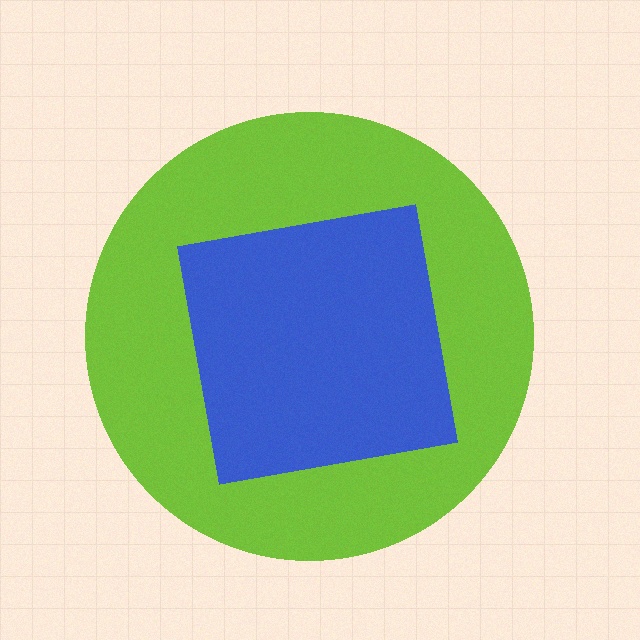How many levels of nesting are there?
2.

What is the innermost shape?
The blue square.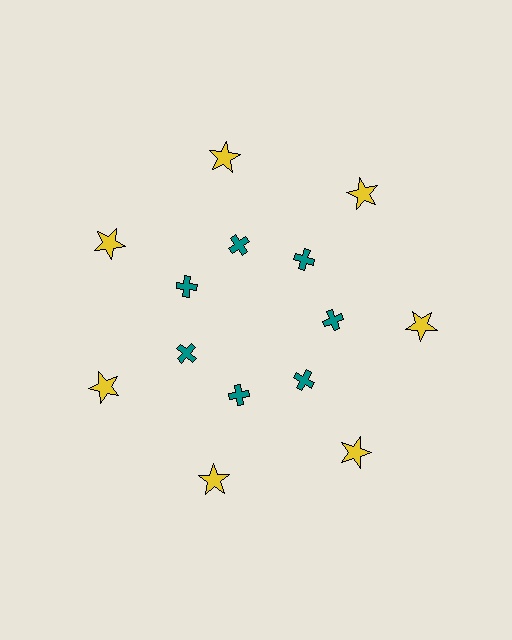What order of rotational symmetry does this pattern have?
This pattern has 7-fold rotational symmetry.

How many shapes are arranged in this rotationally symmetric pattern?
There are 14 shapes, arranged in 7 groups of 2.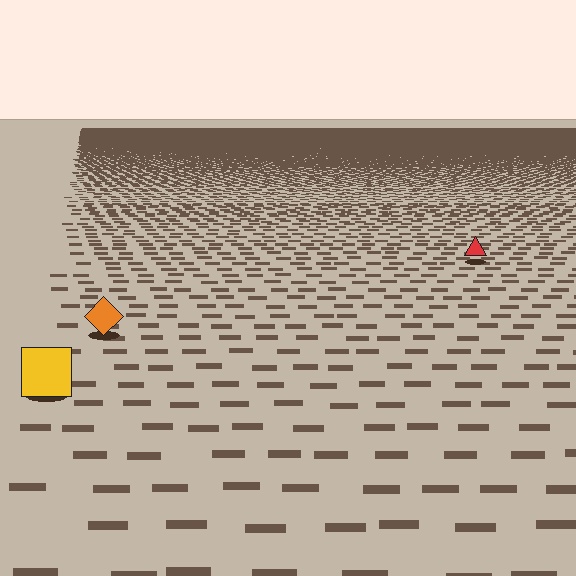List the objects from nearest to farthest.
From nearest to farthest: the yellow square, the orange diamond, the red triangle.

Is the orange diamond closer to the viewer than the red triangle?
Yes. The orange diamond is closer — you can tell from the texture gradient: the ground texture is coarser near it.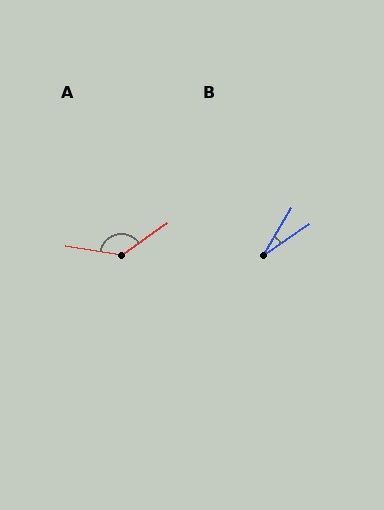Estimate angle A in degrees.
Approximately 136 degrees.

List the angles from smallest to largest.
B (25°), A (136°).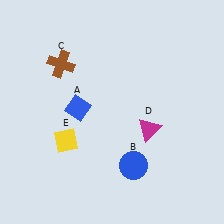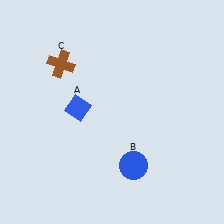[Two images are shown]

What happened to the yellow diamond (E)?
The yellow diamond (E) was removed in Image 2. It was in the bottom-left area of Image 1.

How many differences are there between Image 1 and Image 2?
There are 2 differences between the two images.